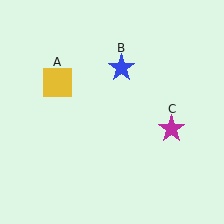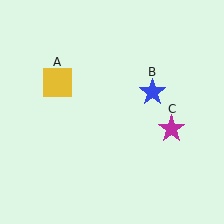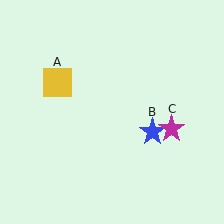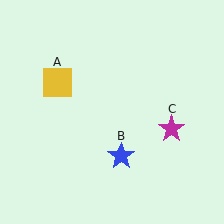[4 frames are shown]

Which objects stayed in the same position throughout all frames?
Yellow square (object A) and magenta star (object C) remained stationary.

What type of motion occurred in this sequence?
The blue star (object B) rotated clockwise around the center of the scene.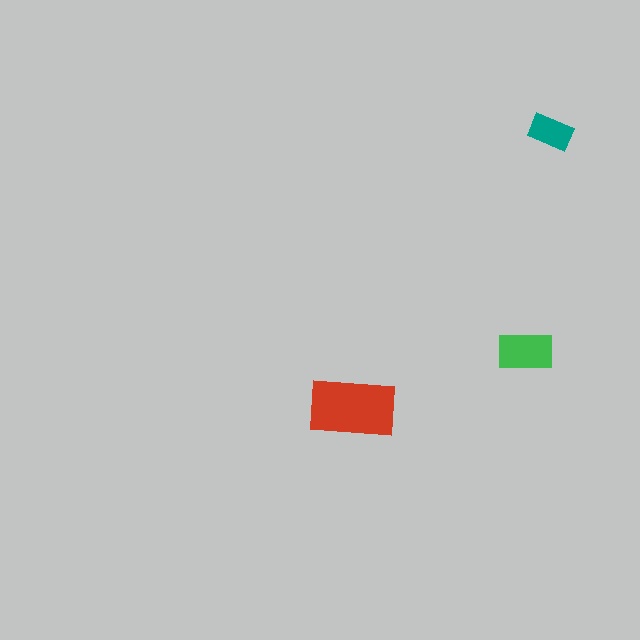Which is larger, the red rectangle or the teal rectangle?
The red one.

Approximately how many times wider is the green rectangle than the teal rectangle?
About 1.5 times wider.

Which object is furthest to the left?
The red rectangle is leftmost.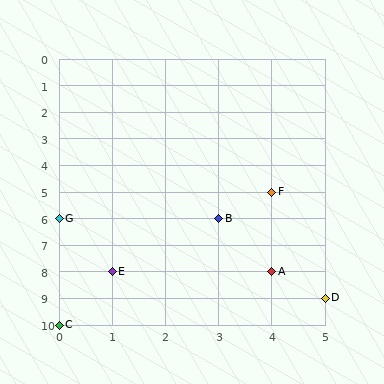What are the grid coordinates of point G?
Point G is at grid coordinates (0, 6).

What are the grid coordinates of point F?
Point F is at grid coordinates (4, 5).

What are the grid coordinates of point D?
Point D is at grid coordinates (5, 9).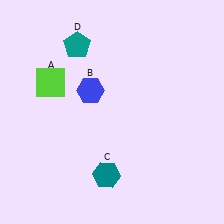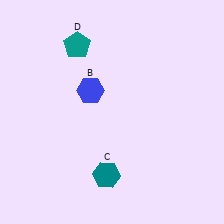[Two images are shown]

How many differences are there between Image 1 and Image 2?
There is 1 difference between the two images.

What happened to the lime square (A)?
The lime square (A) was removed in Image 2. It was in the top-left area of Image 1.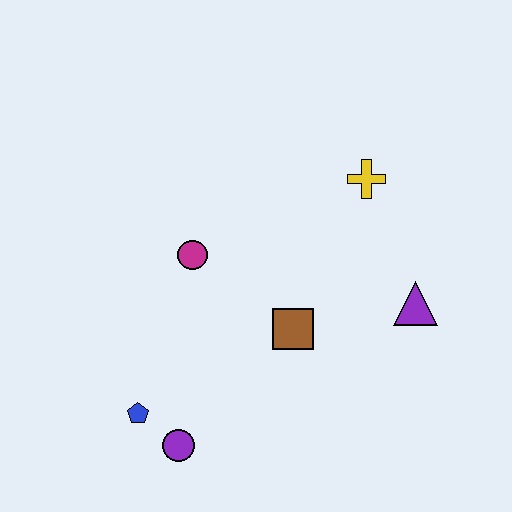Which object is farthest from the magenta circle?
The purple triangle is farthest from the magenta circle.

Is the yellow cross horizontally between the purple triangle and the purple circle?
Yes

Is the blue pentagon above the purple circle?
Yes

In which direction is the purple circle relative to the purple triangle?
The purple circle is to the left of the purple triangle.